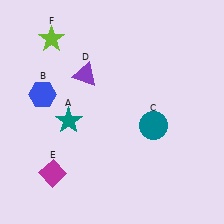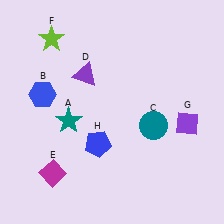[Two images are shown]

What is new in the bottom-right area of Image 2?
A purple diamond (G) was added in the bottom-right area of Image 2.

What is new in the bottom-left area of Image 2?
A blue pentagon (H) was added in the bottom-left area of Image 2.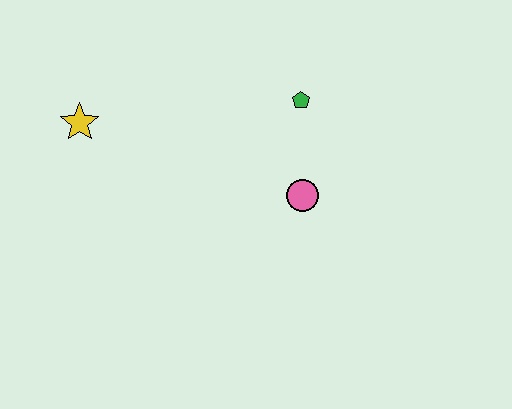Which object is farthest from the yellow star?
The pink circle is farthest from the yellow star.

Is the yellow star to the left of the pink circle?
Yes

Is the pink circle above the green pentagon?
No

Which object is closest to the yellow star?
The green pentagon is closest to the yellow star.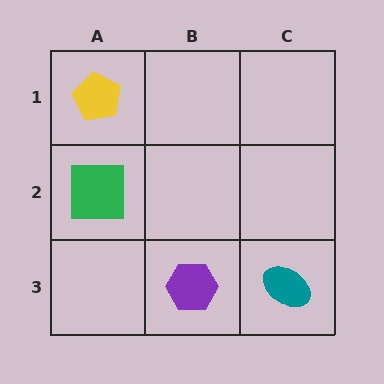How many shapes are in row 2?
1 shape.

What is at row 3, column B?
A purple hexagon.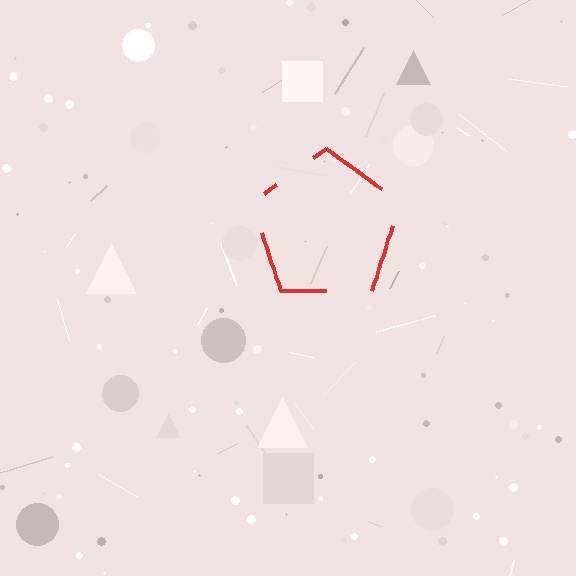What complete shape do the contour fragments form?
The contour fragments form a pentagon.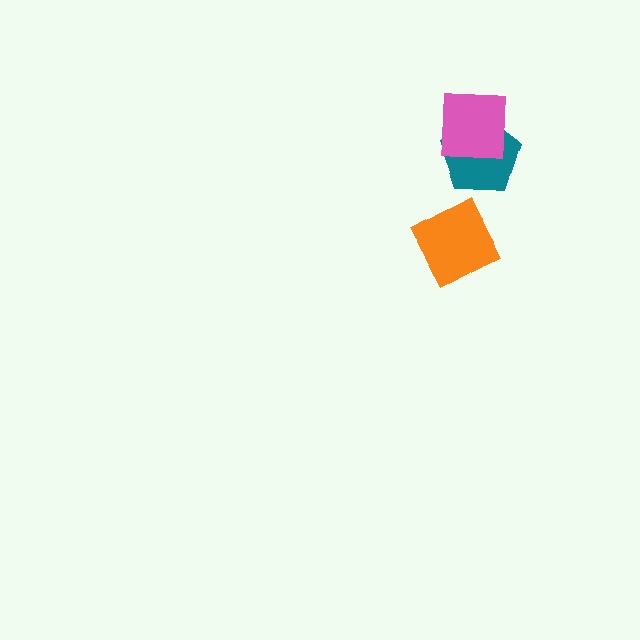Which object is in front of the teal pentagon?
The pink square is in front of the teal pentagon.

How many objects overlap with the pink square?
1 object overlaps with the pink square.